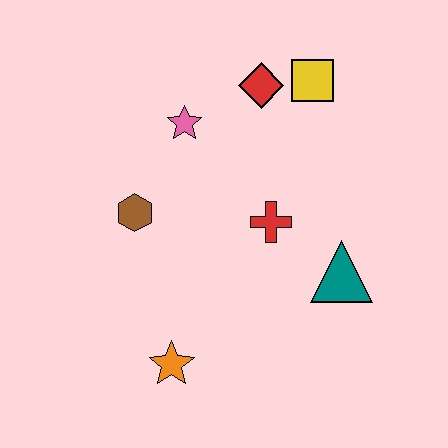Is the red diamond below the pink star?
No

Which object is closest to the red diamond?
The yellow square is closest to the red diamond.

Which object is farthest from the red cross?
The orange star is farthest from the red cross.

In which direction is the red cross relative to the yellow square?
The red cross is below the yellow square.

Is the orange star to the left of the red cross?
Yes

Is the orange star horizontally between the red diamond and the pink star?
No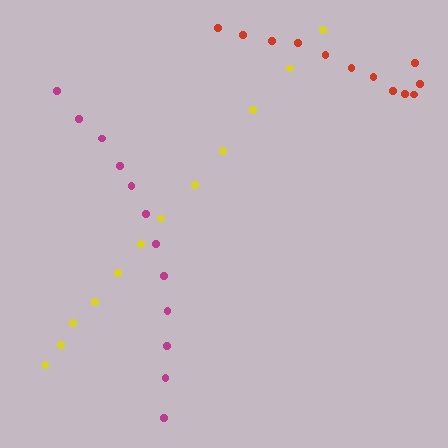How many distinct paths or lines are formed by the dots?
There are 3 distinct paths.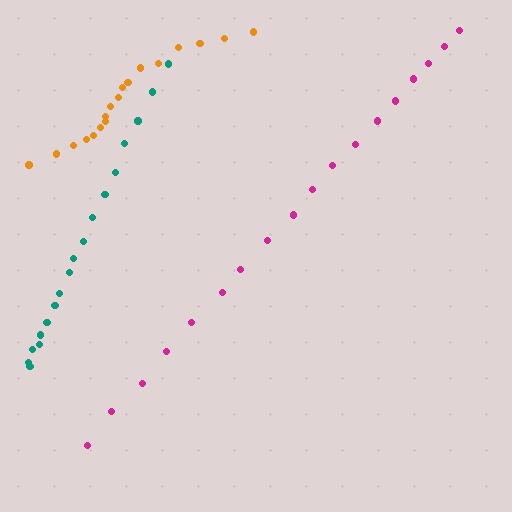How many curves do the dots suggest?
There are 3 distinct paths.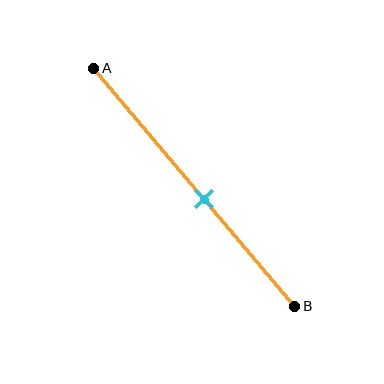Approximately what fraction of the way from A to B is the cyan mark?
The cyan mark is approximately 55% of the way from A to B.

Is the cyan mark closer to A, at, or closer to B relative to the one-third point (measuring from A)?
The cyan mark is closer to point B than the one-third point of segment AB.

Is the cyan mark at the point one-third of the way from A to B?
No, the mark is at about 55% from A, not at the 33% one-third point.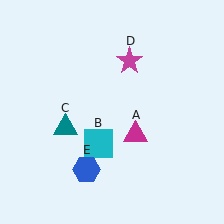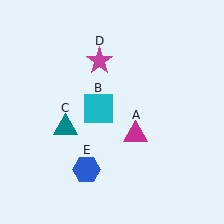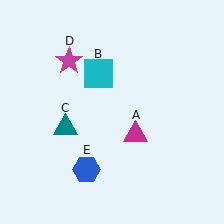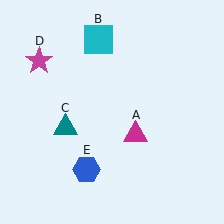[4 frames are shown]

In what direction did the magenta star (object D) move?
The magenta star (object D) moved left.